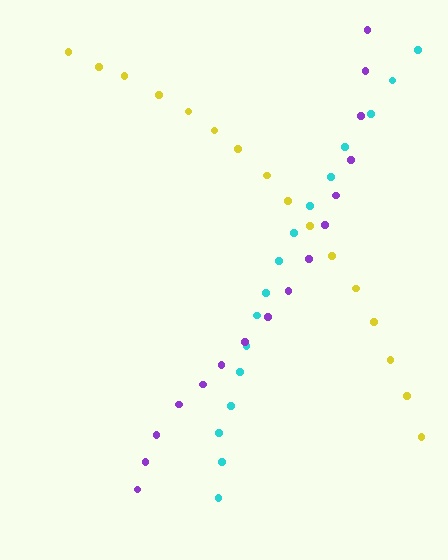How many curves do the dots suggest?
There are 3 distinct paths.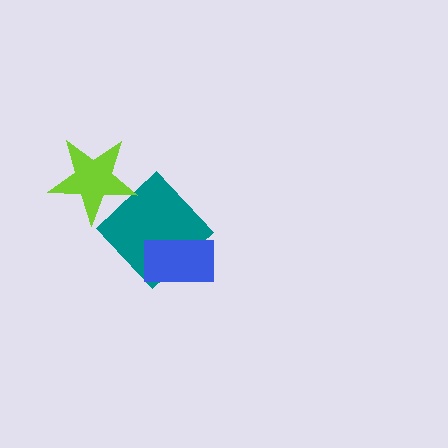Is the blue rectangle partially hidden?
No, no other shape covers it.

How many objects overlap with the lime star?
0 objects overlap with the lime star.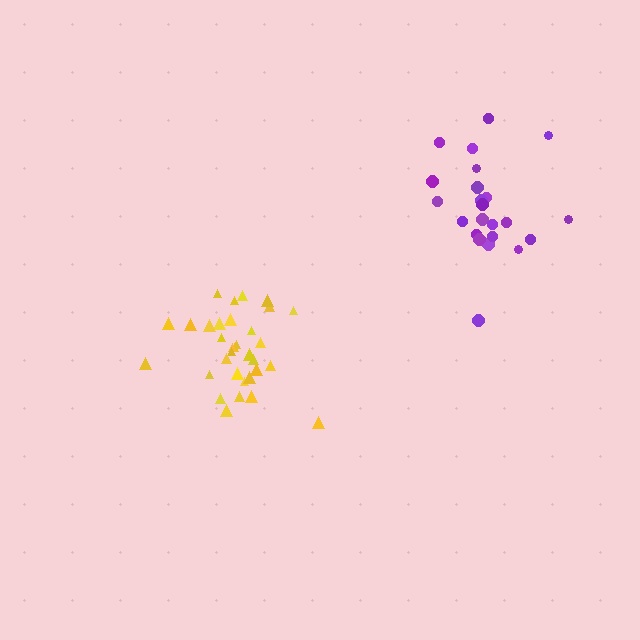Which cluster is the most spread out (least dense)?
Purple.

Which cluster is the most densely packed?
Yellow.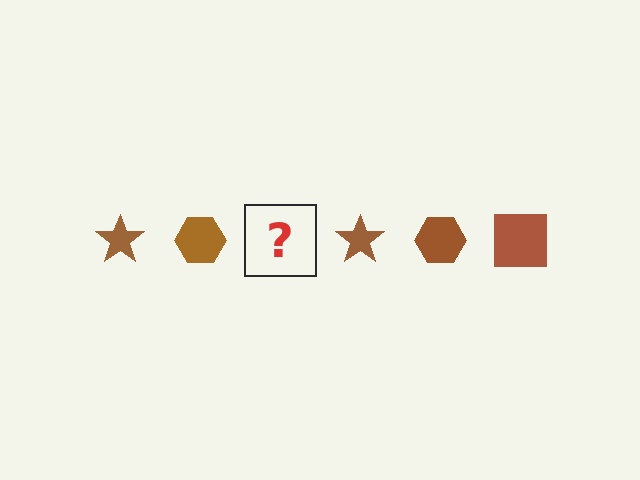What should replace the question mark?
The question mark should be replaced with a brown square.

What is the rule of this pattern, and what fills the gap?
The rule is that the pattern cycles through star, hexagon, square shapes in brown. The gap should be filled with a brown square.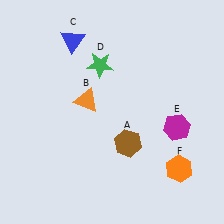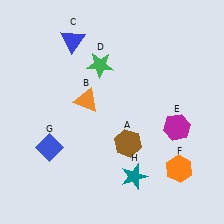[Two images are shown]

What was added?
A blue diamond (G), a teal star (H) were added in Image 2.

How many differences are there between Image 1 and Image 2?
There are 2 differences between the two images.